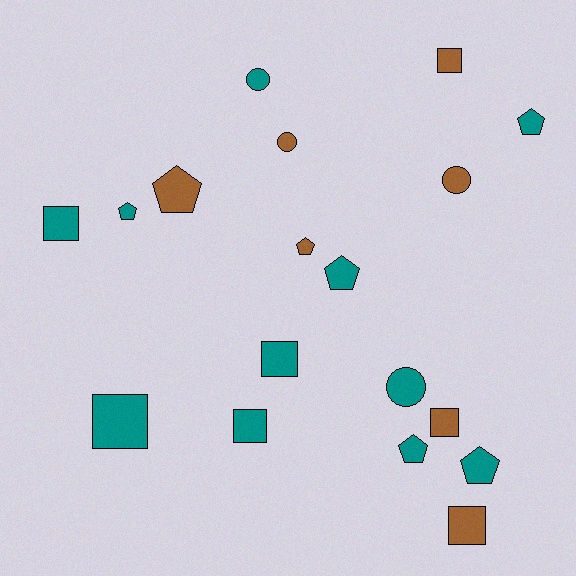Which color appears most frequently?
Teal, with 11 objects.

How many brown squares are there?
There are 3 brown squares.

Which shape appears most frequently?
Pentagon, with 7 objects.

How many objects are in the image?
There are 18 objects.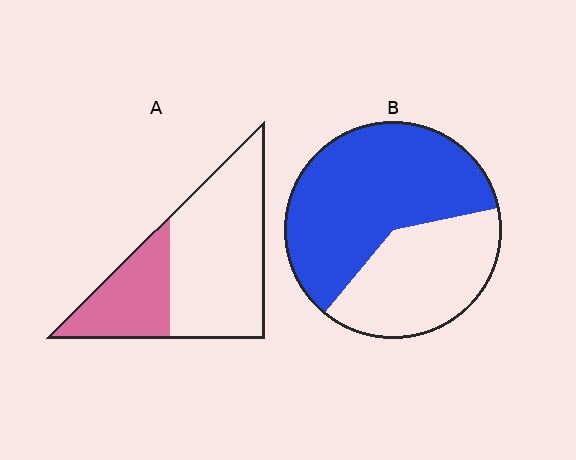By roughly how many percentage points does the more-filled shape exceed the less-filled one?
By roughly 30 percentage points (B over A).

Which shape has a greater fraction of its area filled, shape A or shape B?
Shape B.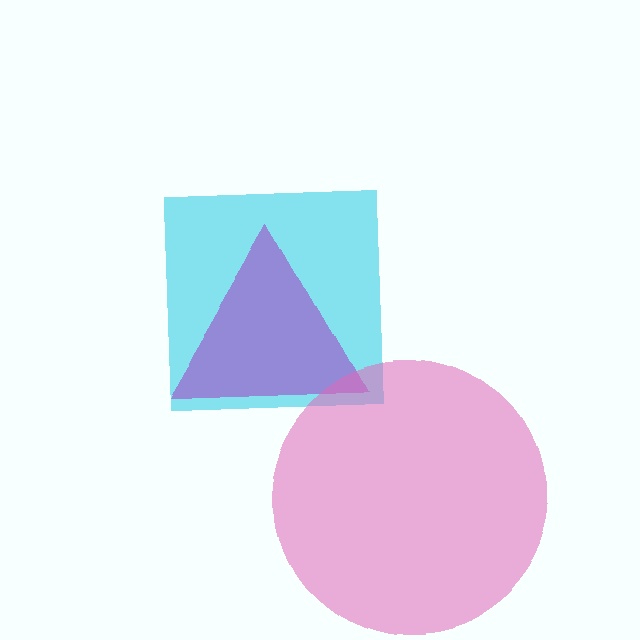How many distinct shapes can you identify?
There are 3 distinct shapes: a cyan square, a purple triangle, a pink circle.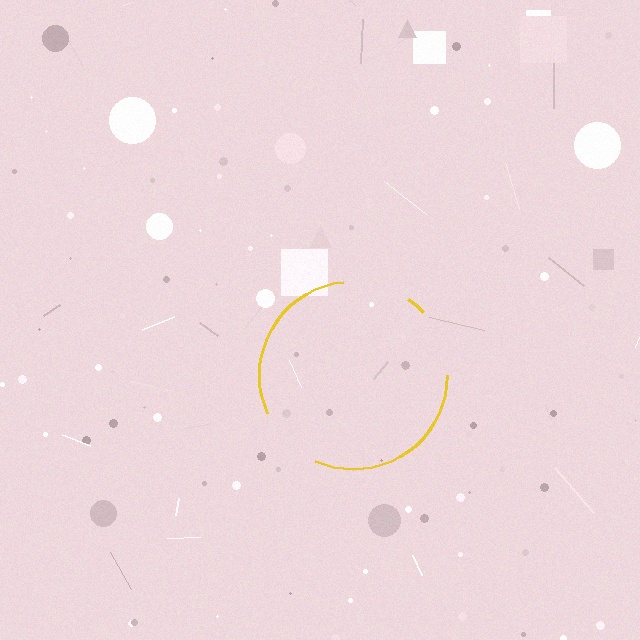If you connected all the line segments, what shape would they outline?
They would outline a circle.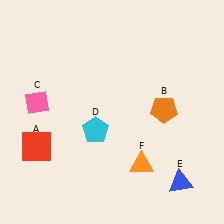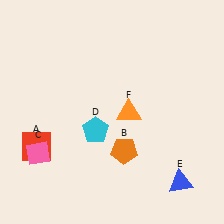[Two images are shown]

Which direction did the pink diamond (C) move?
The pink diamond (C) moved down.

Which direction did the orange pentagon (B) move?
The orange pentagon (B) moved down.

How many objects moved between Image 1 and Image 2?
3 objects moved between the two images.